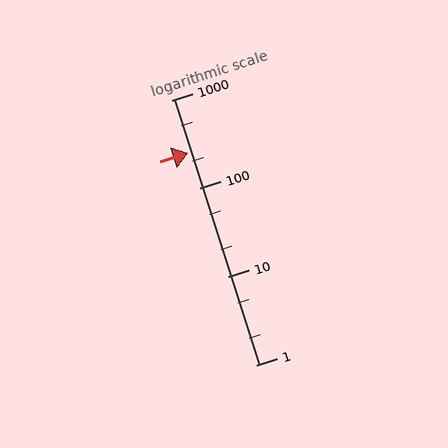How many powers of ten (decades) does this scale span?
The scale spans 3 decades, from 1 to 1000.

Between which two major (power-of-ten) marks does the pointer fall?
The pointer is between 100 and 1000.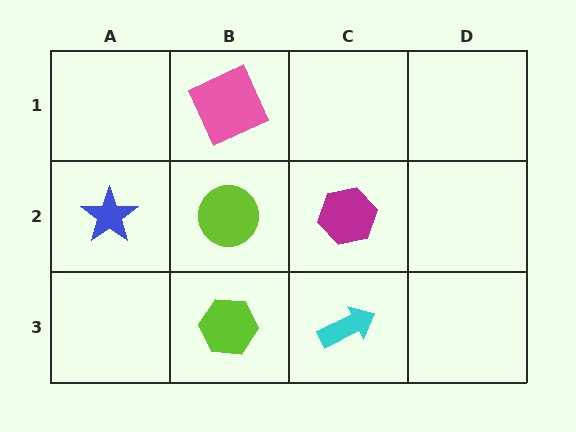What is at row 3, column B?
A lime hexagon.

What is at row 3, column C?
A cyan arrow.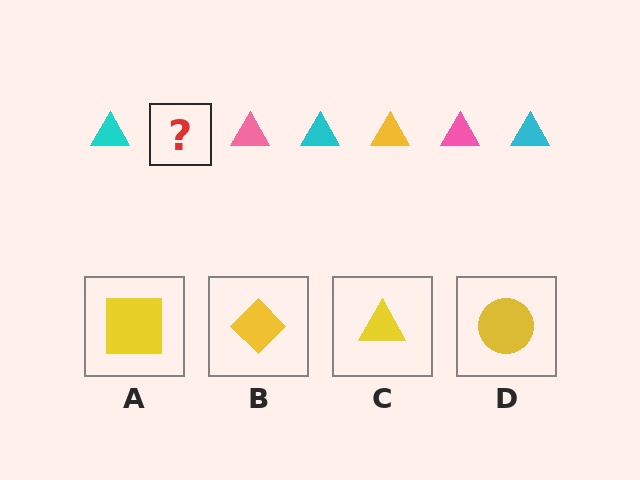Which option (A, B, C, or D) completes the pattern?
C.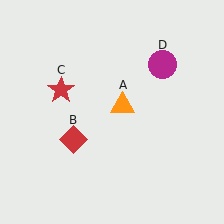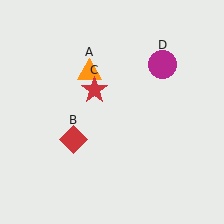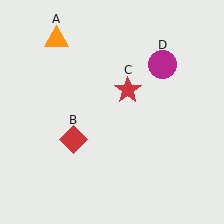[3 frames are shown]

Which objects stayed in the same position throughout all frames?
Red diamond (object B) and magenta circle (object D) remained stationary.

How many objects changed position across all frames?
2 objects changed position: orange triangle (object A), red star (object C).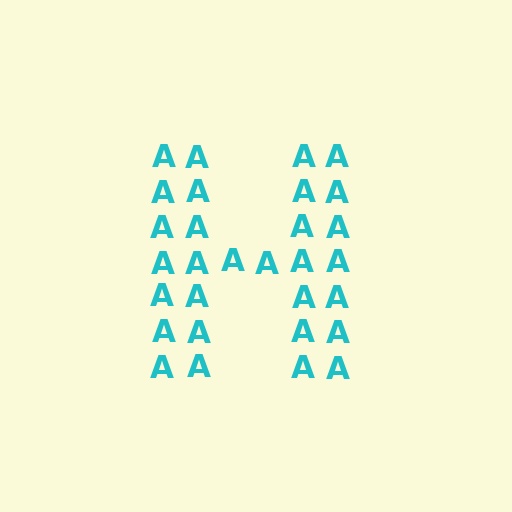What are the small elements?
The small elements are letter A's.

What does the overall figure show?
The overall figure shows the letter H.